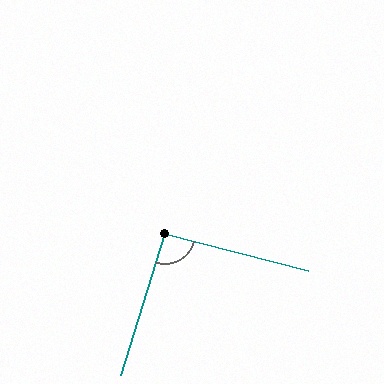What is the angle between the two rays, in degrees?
Approximately 93 degrees.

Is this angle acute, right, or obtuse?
It is approximately a right angle.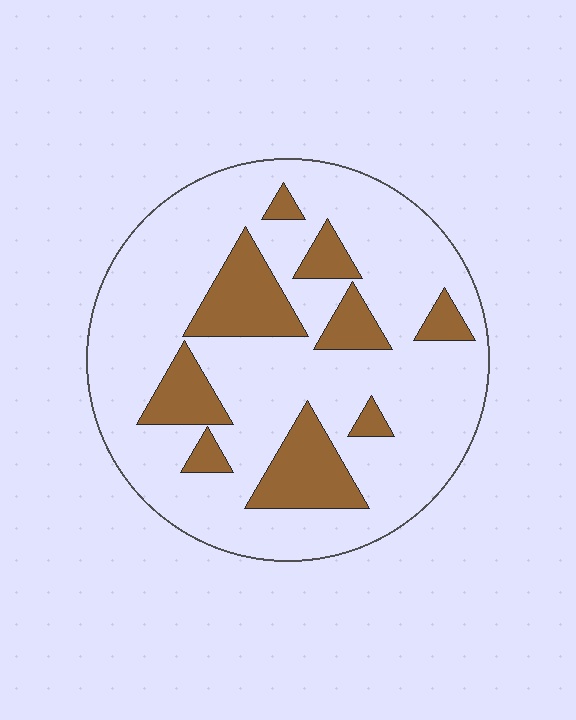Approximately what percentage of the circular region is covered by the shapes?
Approximately 20%.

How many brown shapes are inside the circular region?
9.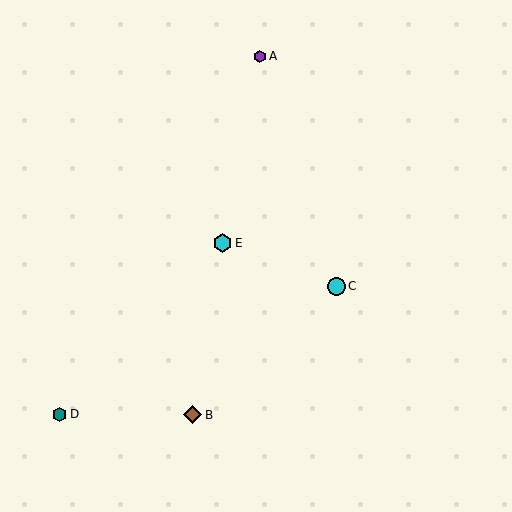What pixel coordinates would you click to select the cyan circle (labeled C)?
Click at (337, 286) to select the cyan circle C.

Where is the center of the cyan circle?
The center of the cyan circle is at (337, 286).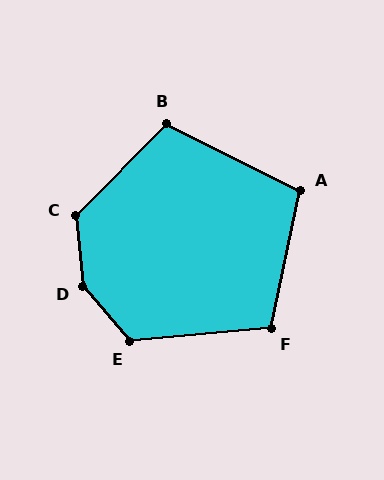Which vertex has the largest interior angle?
D, at approximately 145 degrees.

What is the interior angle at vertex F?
Approximately 107 degrees (obtuse).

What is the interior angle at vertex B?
Approximately 108 degrees (obtuse).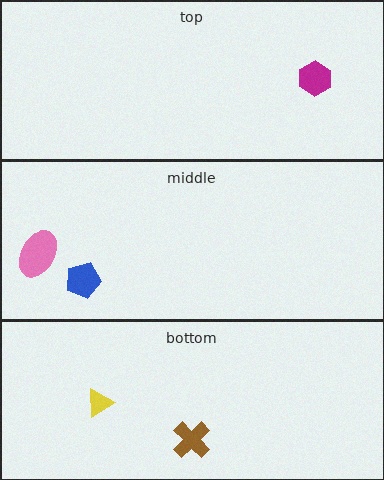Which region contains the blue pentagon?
The middle region.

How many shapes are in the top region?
1.